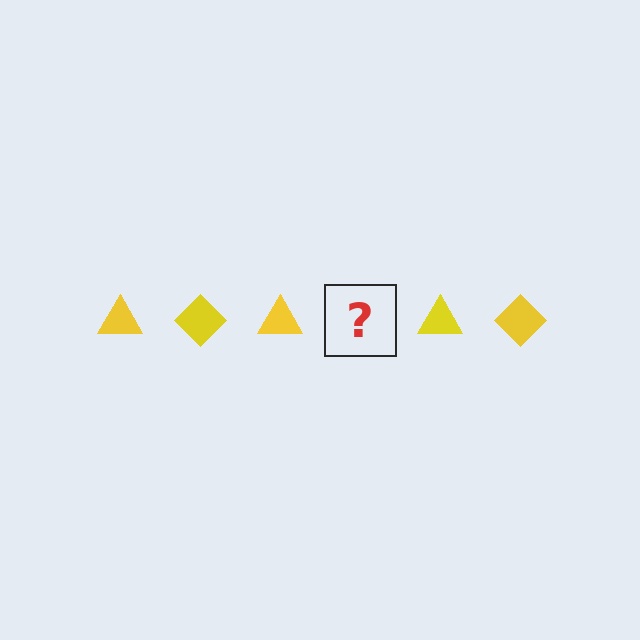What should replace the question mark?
The question mark should be replaced with a yellow diamond.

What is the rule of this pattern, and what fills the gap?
The rule is that the pattern cycles through triangle, diamond shapes in yellow. The gap should be filled with a yellow diamond.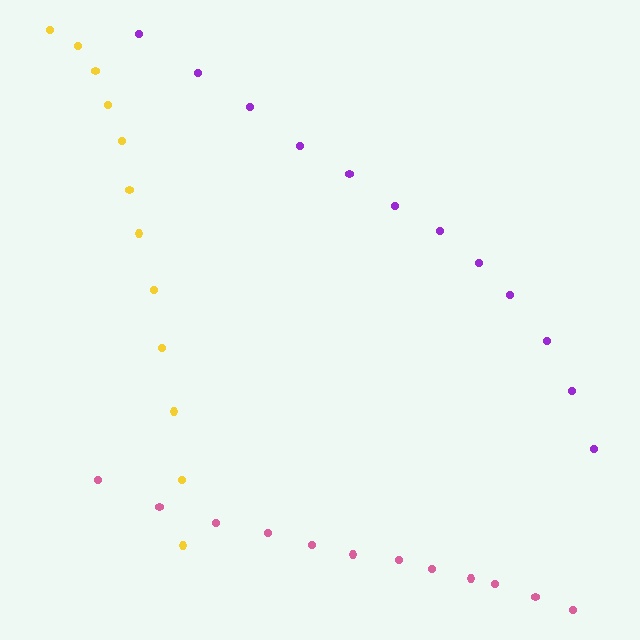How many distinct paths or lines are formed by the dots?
There are 3 distinct paths.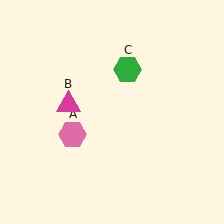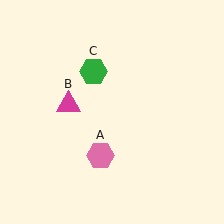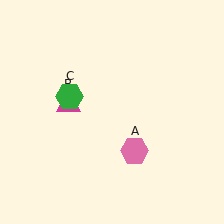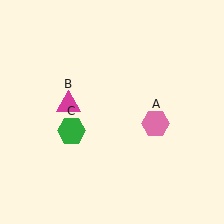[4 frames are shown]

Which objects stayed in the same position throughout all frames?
Magenta triangle (object B) remained stationary.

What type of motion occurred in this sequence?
The pink hexagon (object A), green hexagon (object C) rotated counterclockwise around the center of the scene.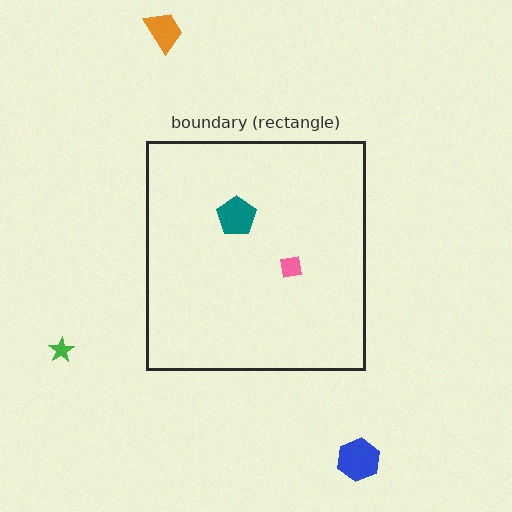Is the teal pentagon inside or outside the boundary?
Inside.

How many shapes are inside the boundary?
2 inside, 3 outside.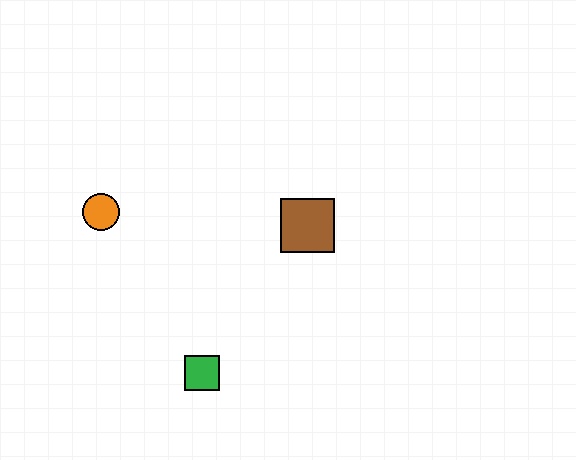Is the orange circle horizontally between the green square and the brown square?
No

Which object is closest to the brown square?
The green square is closest to the brown square.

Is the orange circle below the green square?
No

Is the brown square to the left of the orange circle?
No